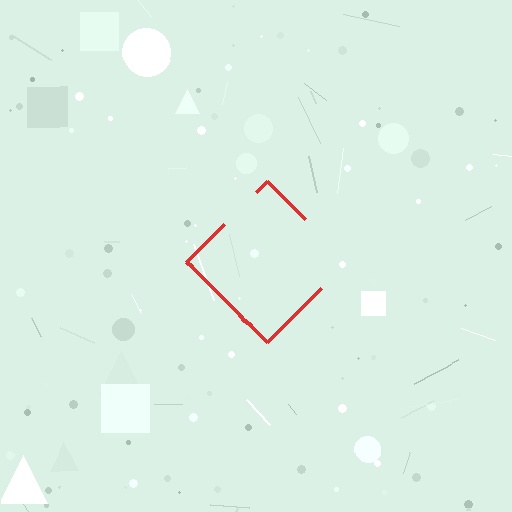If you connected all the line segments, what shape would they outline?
They would outline a diamond.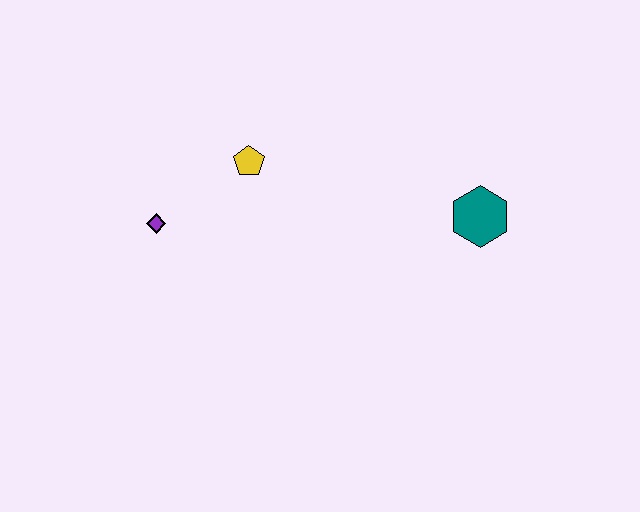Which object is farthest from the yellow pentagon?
The teal hexagon is farthest from the yellow pentagon.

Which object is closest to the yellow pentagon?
The purple diamond is closest to the yellow pentagon.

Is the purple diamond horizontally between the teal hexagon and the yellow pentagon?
No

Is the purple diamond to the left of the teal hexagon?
Yes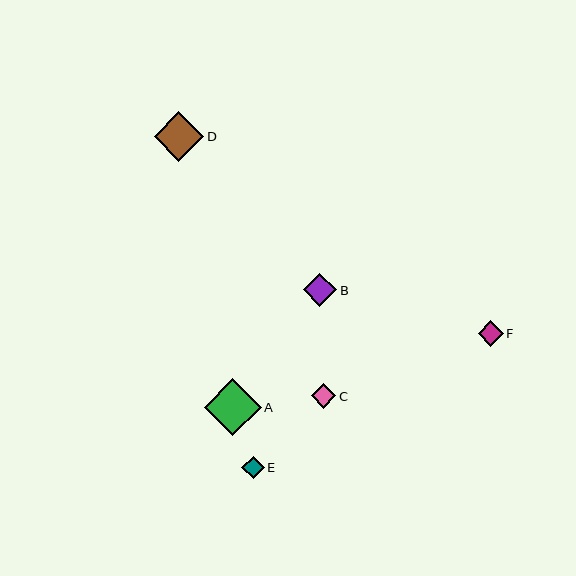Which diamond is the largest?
Diamond A is the largest with a size of approximately 57 pixels.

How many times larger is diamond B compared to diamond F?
Diamond B is approximately 1.3 times the size of diamond F.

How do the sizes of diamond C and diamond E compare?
Diamond C and diamond E are approximately the same size.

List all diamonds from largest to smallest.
From largest to smallest: A, D, B, F, C, E.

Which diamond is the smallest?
Diamond E is the smallest with a size of approximately 23 pixels.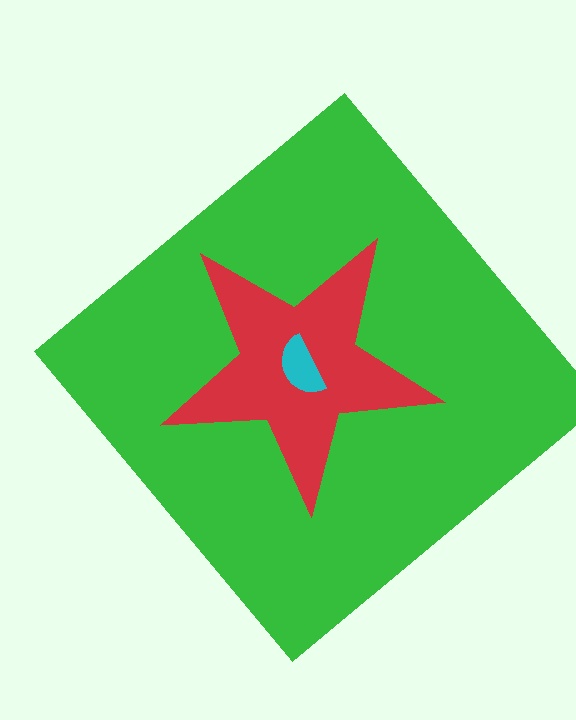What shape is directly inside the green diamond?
The red star.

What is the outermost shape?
The green diamond.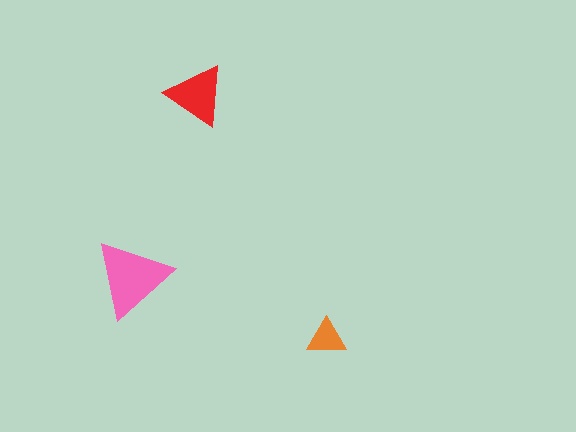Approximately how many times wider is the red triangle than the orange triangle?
About 1.5 times wider.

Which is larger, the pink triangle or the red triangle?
The pink one.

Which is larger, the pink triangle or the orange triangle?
The pink one.